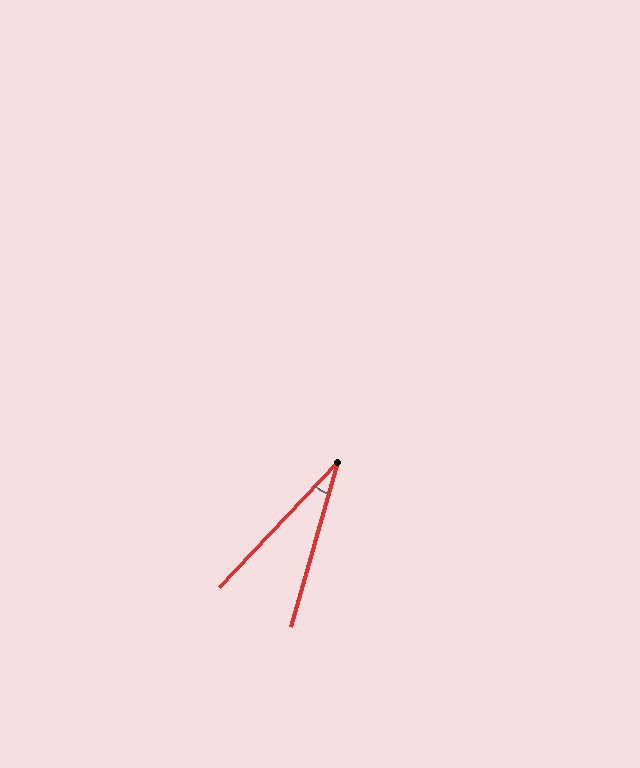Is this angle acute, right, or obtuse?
It is acute.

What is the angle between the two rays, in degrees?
Approximately 27 degrees.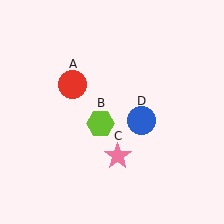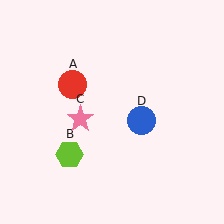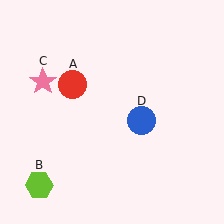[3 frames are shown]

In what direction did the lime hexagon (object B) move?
The lime hexagon (object B) moved down and to the left.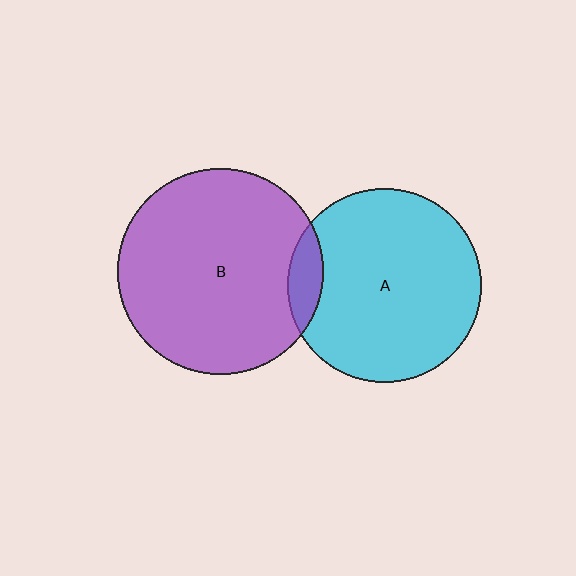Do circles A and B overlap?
Yes.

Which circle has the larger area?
Circle B (purple).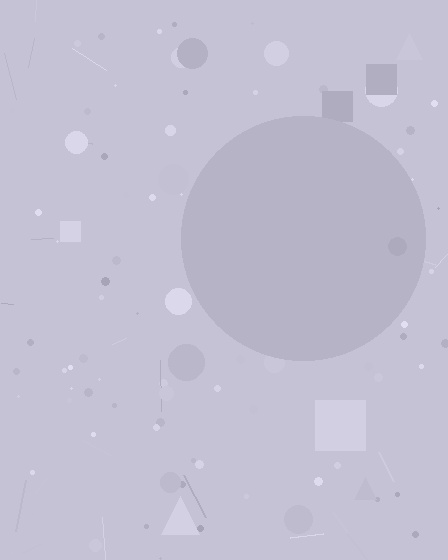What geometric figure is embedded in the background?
A circle is embedded in the background.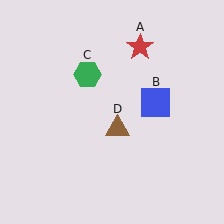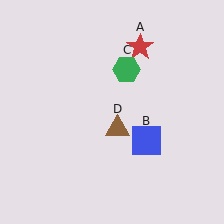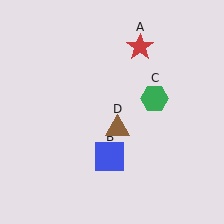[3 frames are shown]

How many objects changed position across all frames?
2 objects changed position: blue square (object B), green hexagon (object C).